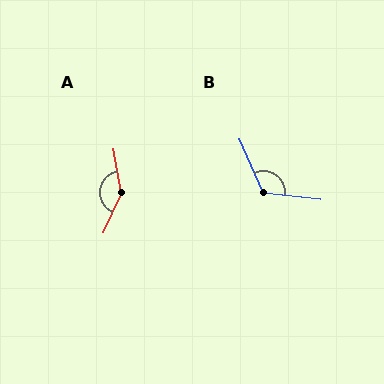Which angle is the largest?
A, at approximately 146 degrees.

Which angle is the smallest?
B, at approximately 121 degrees.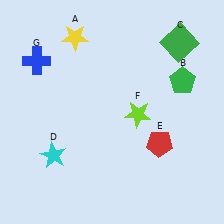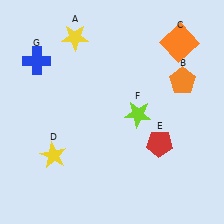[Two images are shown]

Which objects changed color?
B changed from green to orange. C changed from green to orange. D changed from cyan to yellow.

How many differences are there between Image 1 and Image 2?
There are 3 differences between the two images.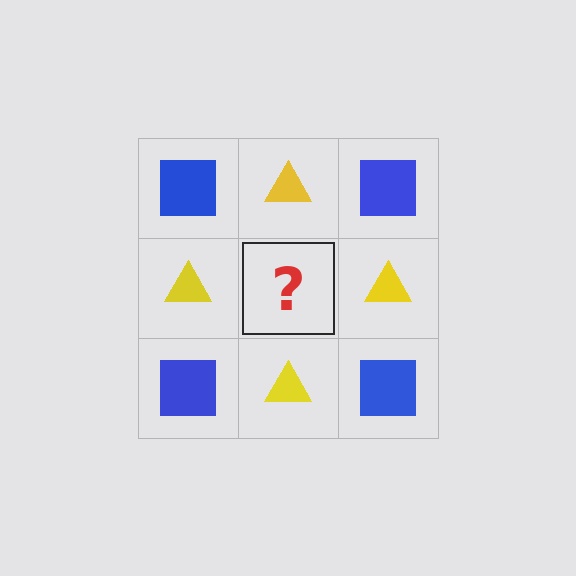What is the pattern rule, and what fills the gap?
The rule is that it alternates blue square and yellow triangle in a checkerboard pattern. The gap should be filled with a blue square.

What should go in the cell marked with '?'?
The missing cell should contain a blue square.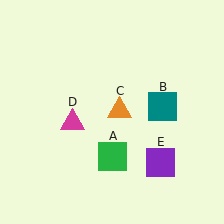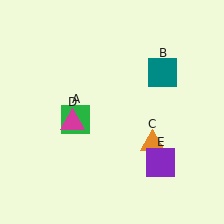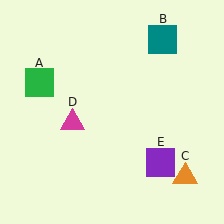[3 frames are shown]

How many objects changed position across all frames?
3 objects changed position: green square (object A), teal square (object B), orange triangle (object C).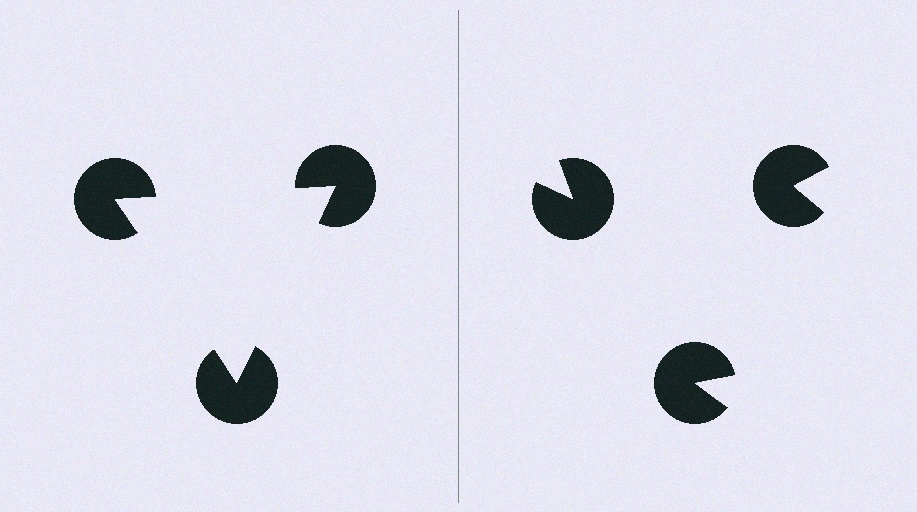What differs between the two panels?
The pac-man discs are positioned identically on both sides; only the wedge orientations differ. On the left they align to a triangle; on the right they are misaligned.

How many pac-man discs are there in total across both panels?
6 — 3 on each side.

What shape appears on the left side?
An illusory triangle.